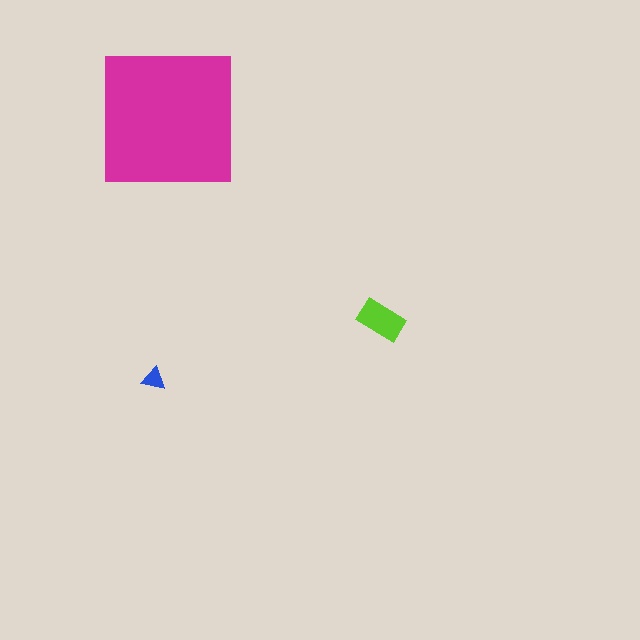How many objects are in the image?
There are 3 objects in the image.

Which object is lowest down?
The blue triangle is bottommost.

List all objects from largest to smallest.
The magenta square, the lime rectangle, the blue triangle.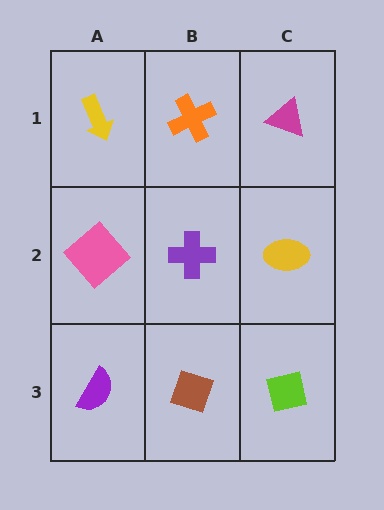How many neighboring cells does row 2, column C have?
3.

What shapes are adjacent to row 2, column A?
A yellow arrow (row 1, column A), a purple semicircle (row 3, column A), a purple cross (row 2, column B).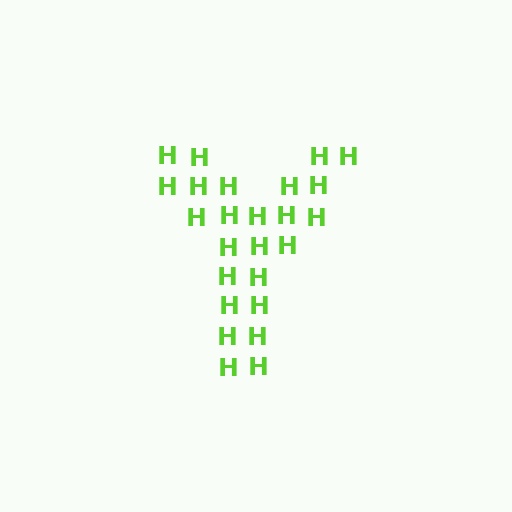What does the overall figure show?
The overall figure shows the letter Y.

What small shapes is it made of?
It is made of small letter H's.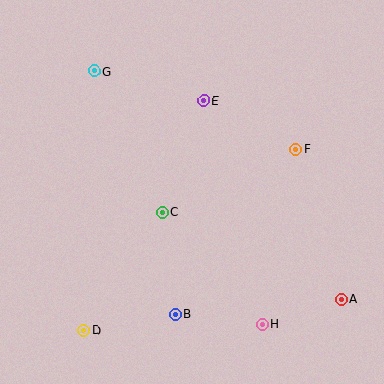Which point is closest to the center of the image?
Point C at (162, 212) is closest to the center.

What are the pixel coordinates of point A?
Point A is at (342, 299).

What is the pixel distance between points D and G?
The distance between D and G is 260 pixels.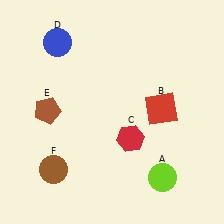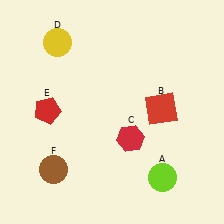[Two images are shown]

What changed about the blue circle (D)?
In Image 1, D is blue. In Image 2, it changed to yellow.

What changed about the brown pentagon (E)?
In Image 1, E is brown. In Image 2, it changed to red.